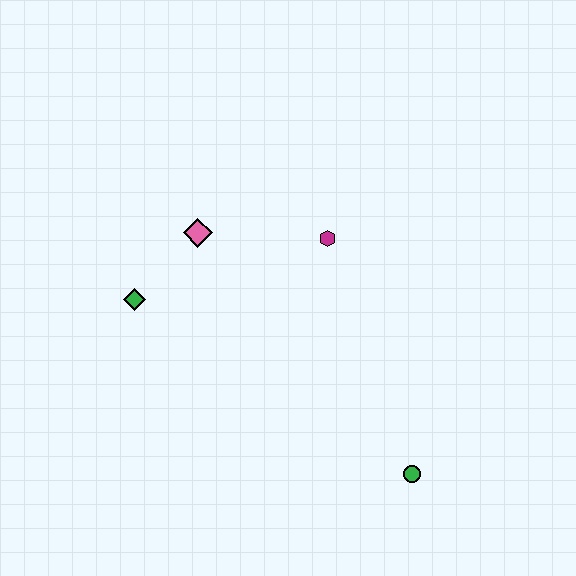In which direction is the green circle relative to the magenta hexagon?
The green circle is below the magenta hexagon.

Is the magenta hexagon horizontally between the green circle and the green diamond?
Yes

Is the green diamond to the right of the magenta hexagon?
No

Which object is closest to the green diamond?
The pink diamond is closest to the green diamond.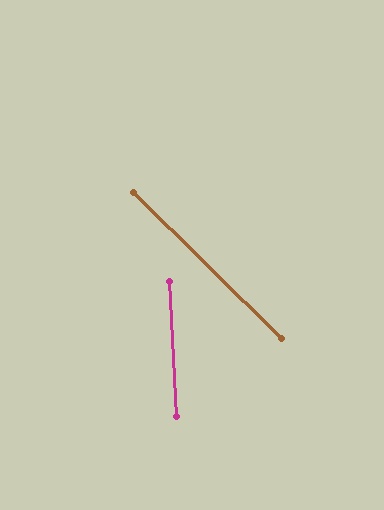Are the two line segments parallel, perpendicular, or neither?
Neither parallel nor perpendicular — they differ by about 43°.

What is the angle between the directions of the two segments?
Approximately 43 degrees.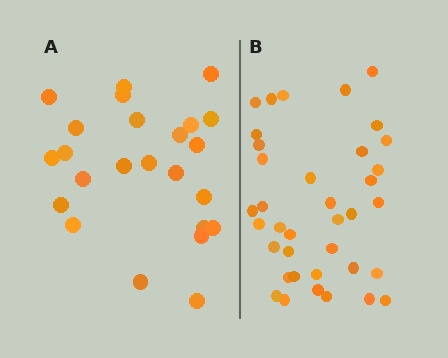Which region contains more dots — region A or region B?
Region B (the right region) has more dots.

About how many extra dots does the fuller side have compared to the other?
Region B has approximately 15 more dots than region A.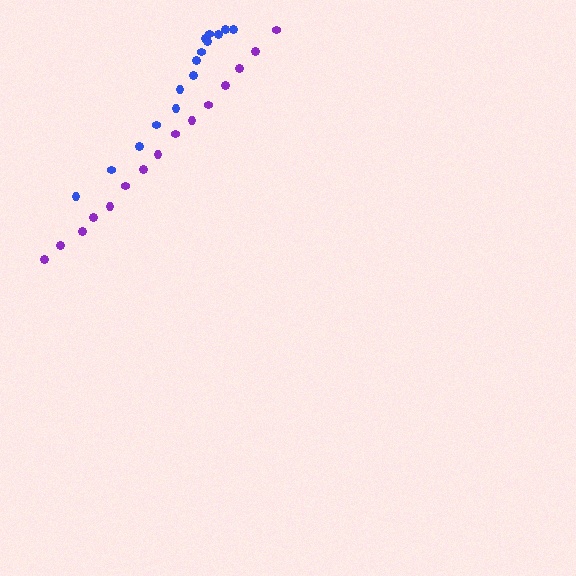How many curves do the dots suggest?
There are 2 distinct paths.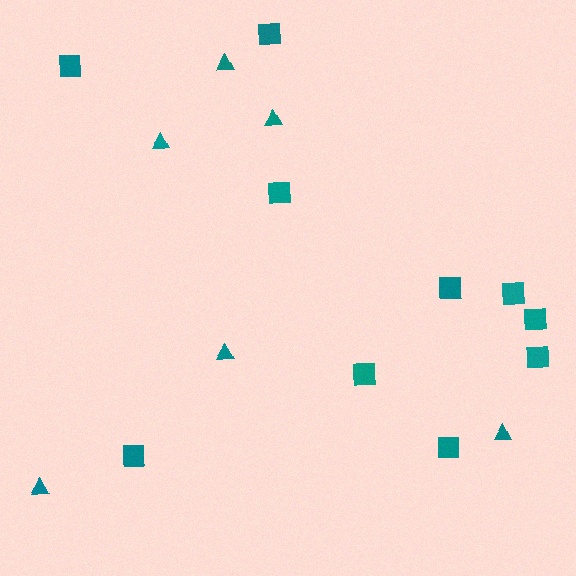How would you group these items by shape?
There are 2 groups: one group of squares (10) and one group of triangles (6).